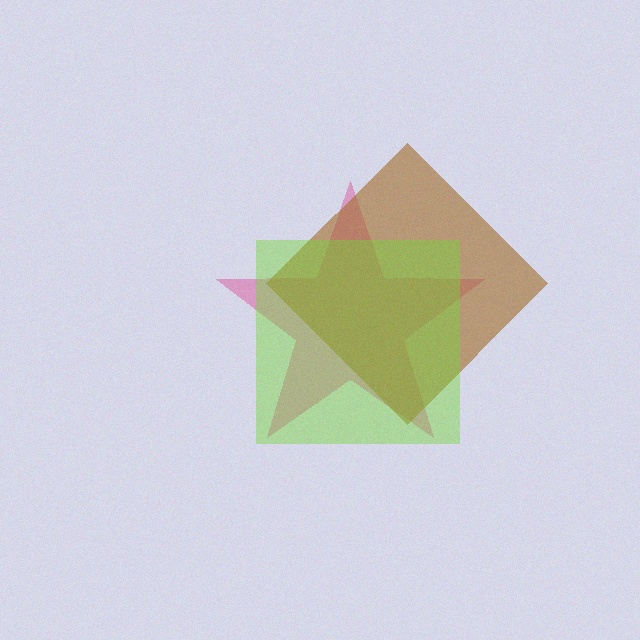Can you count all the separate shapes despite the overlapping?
Yes, there are 3 separate shapes.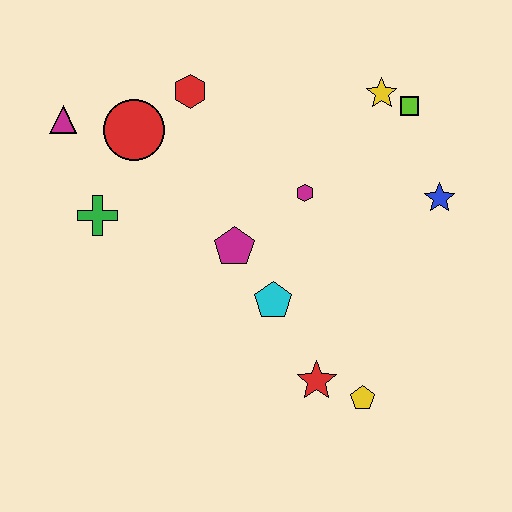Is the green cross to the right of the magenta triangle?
Yes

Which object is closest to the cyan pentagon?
The magenta pentagon is closest to the cyan pentagon.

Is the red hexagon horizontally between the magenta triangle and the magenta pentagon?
Yes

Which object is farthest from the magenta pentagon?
The lime square is farthest from the magenta pentagon.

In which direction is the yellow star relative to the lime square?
The yellow star is to the left of the lime square.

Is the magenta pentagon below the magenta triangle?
Yes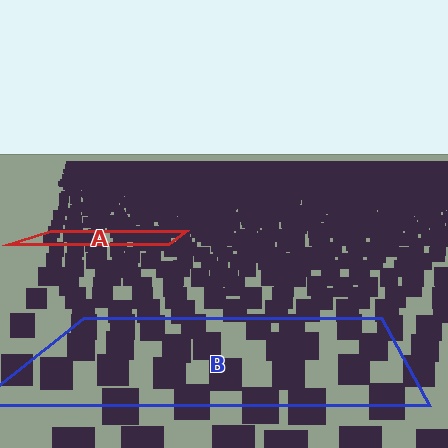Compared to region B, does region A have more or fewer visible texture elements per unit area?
Region A has more texture elements per unit area — they are packed more densely because it is farther away.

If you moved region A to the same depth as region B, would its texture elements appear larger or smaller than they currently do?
They would appear larger. At a closer depth, the same texture elements are projected at a bigger on-screen size.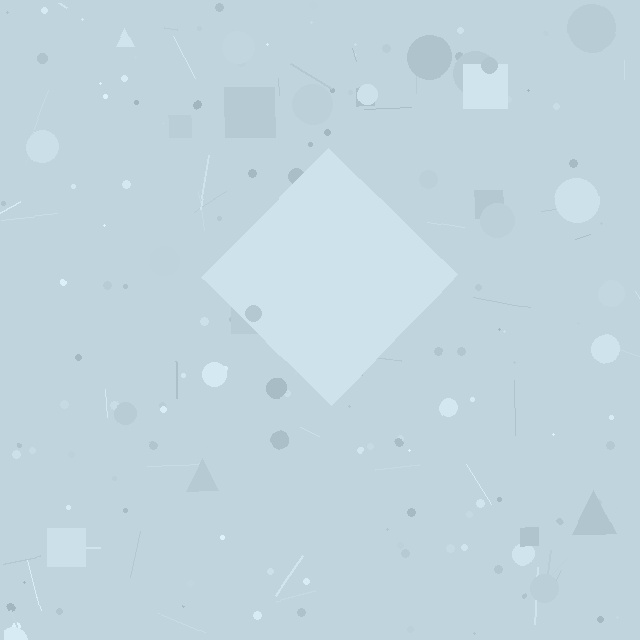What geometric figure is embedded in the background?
A diamond is embedded in the background.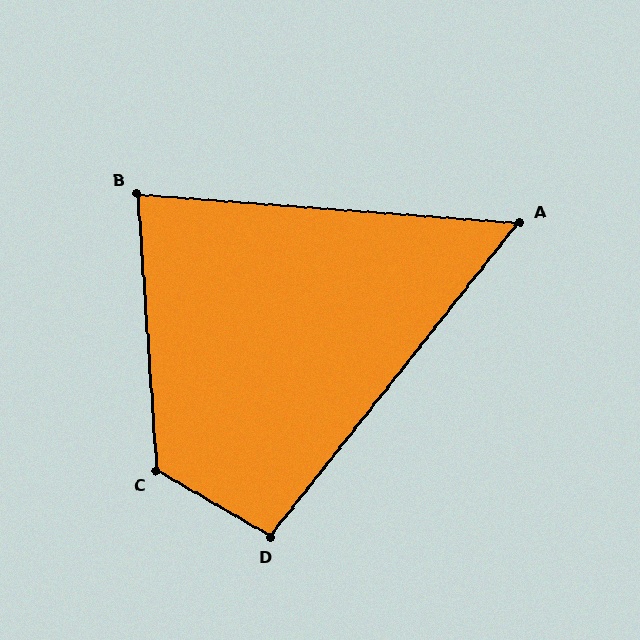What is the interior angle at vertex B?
Approximately 82 degrees (acute).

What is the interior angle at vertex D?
Approximately 98 degrees (obtuse).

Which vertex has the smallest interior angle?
A, at approximately 56 degrees.